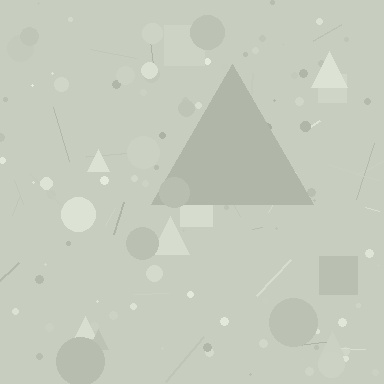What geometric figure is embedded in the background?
A triangle is embedded in the background.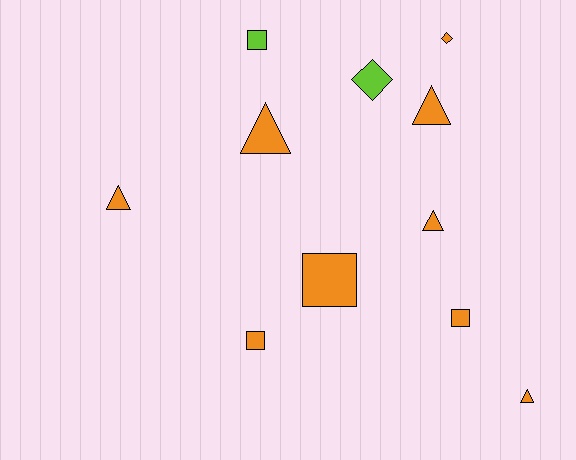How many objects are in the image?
There are 11 objects.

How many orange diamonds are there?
There is 1 orange diamond.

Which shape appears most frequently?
Triangle, with 5 objects.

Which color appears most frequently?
Orange, with 9 objects.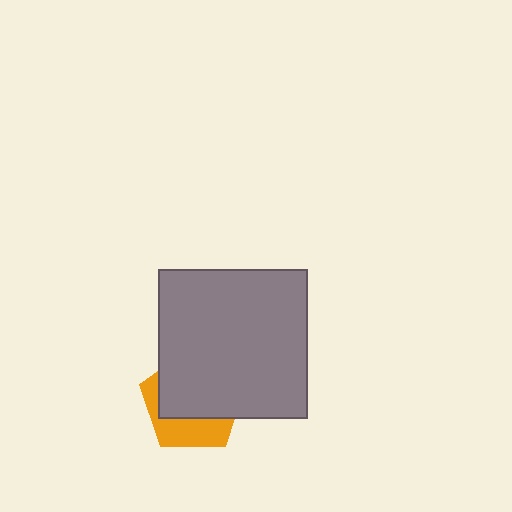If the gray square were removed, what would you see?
You would see the complete orange pentagon.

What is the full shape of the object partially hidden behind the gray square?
The partially hidden object is an orange pentagon.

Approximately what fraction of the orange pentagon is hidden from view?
Roughly 65% of the orange pentagon is hidden behind the gray square.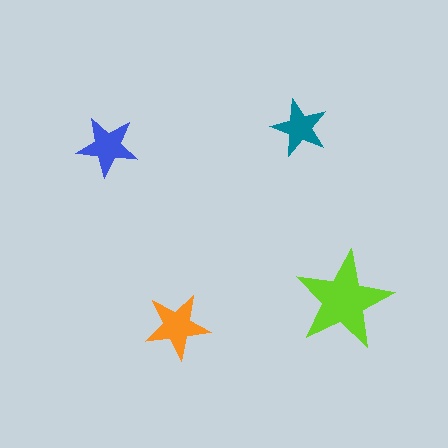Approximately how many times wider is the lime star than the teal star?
About 1.5 times wider.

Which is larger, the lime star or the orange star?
The lime one.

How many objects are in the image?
There are 4 objects in the image.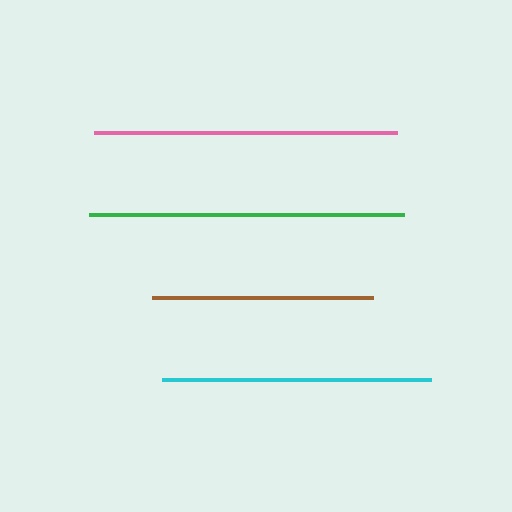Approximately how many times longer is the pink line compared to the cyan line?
The pink line is approximately 1.1 times the length of the cyan line.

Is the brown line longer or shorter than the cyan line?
The cyan line is longer than the brown line.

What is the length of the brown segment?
The brown segment is approximately 222 pixels long.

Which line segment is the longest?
The green line is the longest at approximately 315 pixels.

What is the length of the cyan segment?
The cyan segment is approximately 268 pixels long.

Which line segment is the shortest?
The brown line is the shortest at approximately 222 pixels.